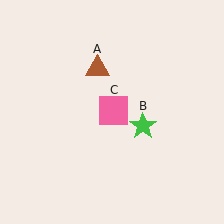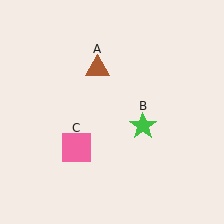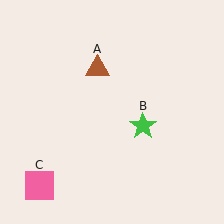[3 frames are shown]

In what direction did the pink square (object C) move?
The pink square (object C) moved down and to the left.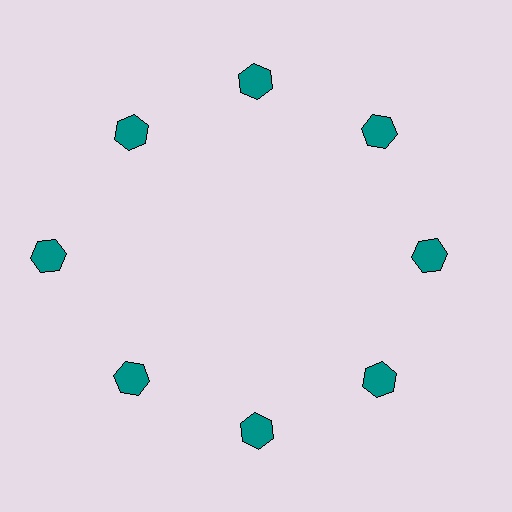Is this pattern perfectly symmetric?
No. The 8 teal hexagons are arranged in a ring, but one element near the 9 o'clock position is pushed outward from the center, breaking the 8-fold rotational symmetry.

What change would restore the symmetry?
The symmetry would be restored by moving it inward, back onto the ring so that all 8 hexagons sit at equal angles and equal distance from the center.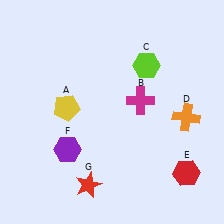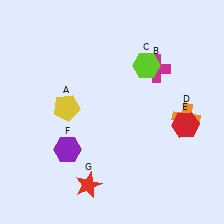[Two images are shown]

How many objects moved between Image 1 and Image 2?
2 objects moved between the two images.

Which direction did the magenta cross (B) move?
The magenta cross (B) moved up.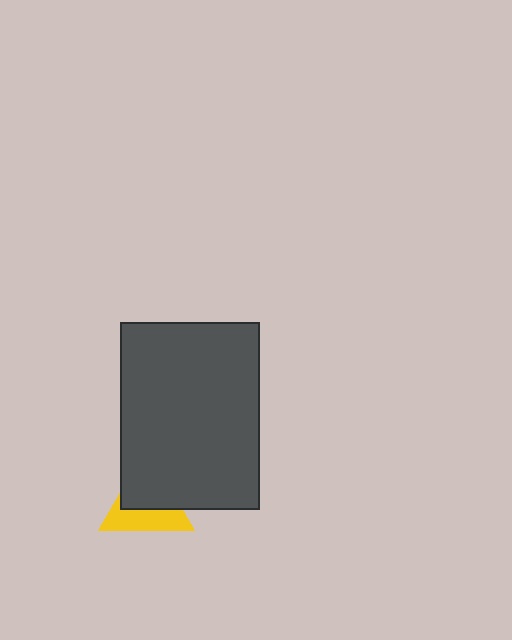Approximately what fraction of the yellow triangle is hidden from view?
Roughly 53% of the yellow triangle is hidden behind the dark gray rectangle.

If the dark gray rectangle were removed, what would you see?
You would see the complete yellow triangle.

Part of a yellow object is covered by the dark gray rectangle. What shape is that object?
It is a triangle.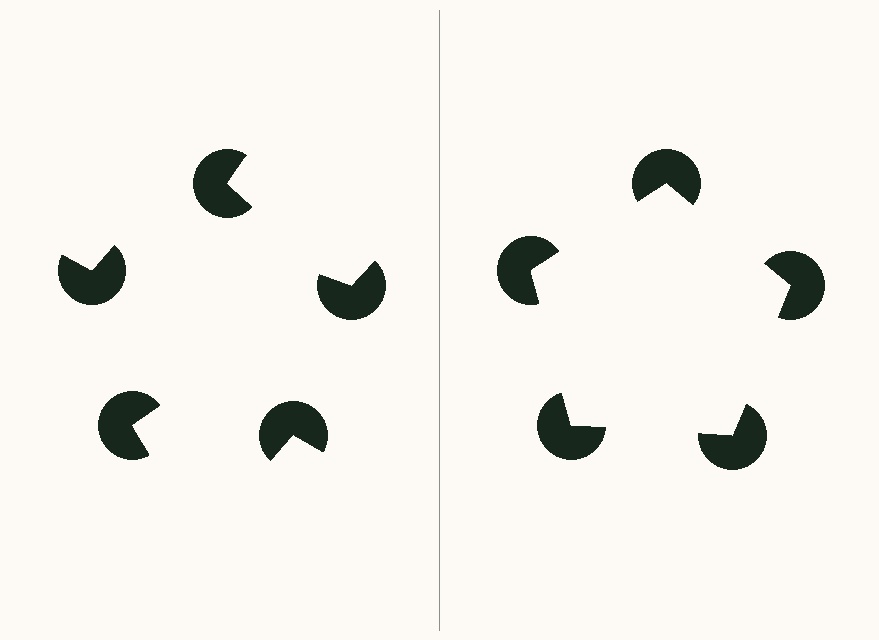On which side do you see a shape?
An illusory pentagon appears on the right side. On the left side the wedge cuts are rotated, so no coherent shape forms.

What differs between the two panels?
The pac-man discs are positioned identically on both sides; only the wedge orientations differ. On the right they align to a pentagon; on the left they are misaligned.